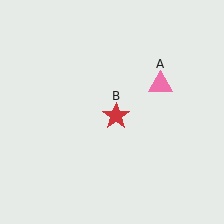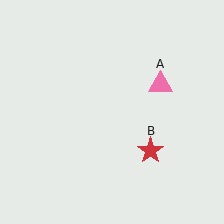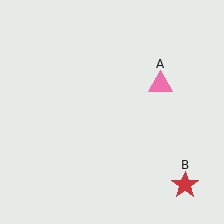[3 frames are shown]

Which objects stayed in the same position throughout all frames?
Pink triangle (object A) remained stationary.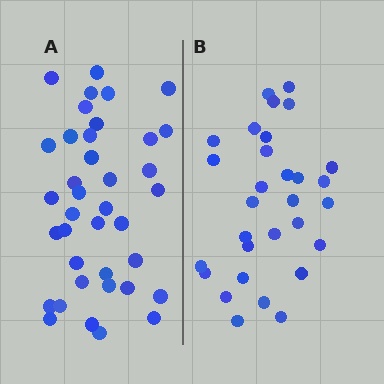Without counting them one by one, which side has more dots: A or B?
Region A (the left region) has more dots.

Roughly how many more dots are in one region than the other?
Region A has roughly 8 or so more dots than region B.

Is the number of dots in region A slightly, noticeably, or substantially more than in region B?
Region A has noticeably more, but not dramatically so. The ratio is roughly 1.3 to 1.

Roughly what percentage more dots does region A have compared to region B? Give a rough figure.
About 25% more.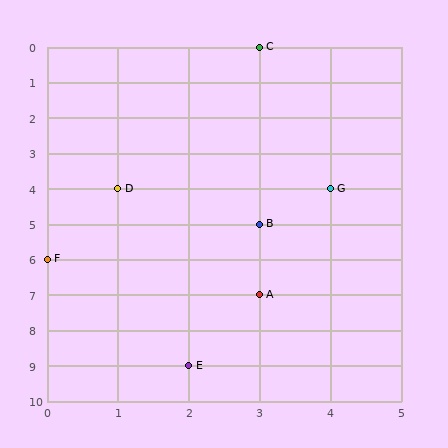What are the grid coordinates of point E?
Point E is at grid coordinates (2, 9).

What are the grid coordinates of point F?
Point F is at grid coordinates (0, 6).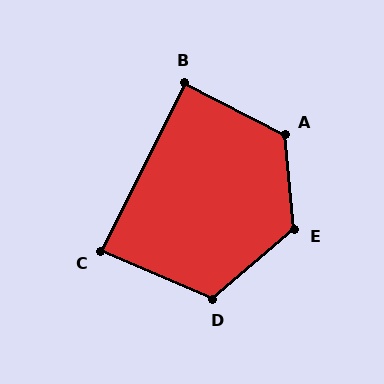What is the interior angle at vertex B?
Approximately 89 degrees (approximately right).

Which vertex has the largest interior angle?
E, at approximately 125 degrees.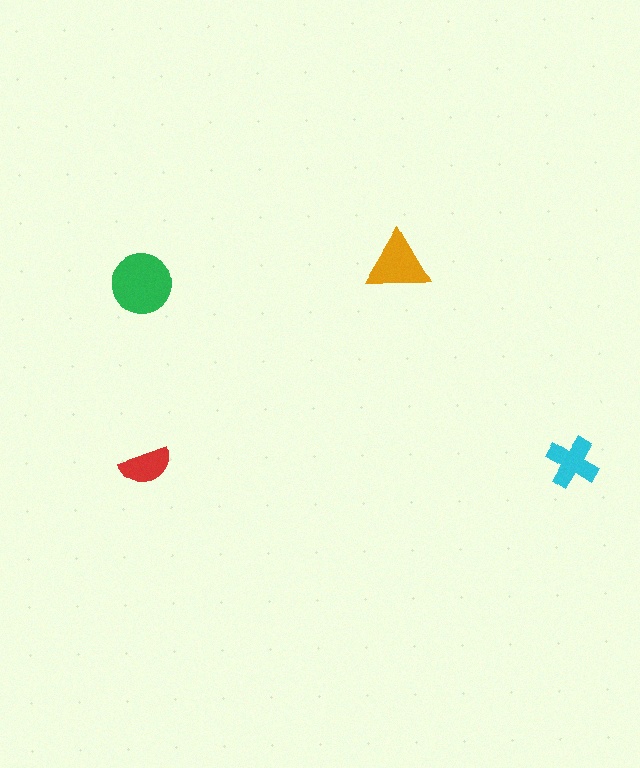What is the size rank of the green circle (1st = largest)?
1st.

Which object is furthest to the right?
The cyan cross is rightmost.